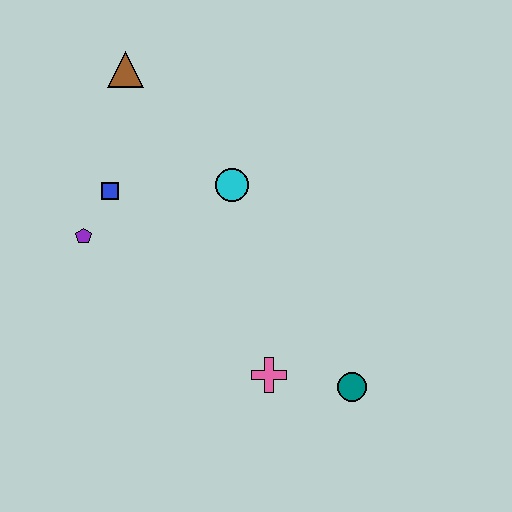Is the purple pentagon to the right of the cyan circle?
No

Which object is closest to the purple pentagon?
The blue square is closest to the purple pentagon.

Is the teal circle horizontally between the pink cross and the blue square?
No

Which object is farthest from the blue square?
The teal circle is farthest from the blue square.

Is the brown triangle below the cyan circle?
No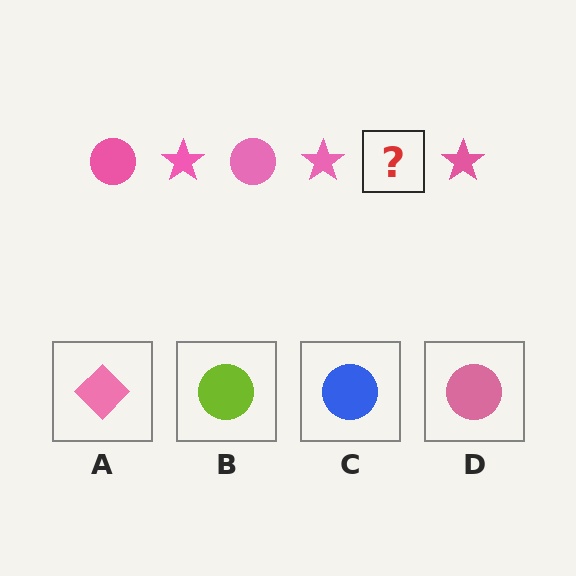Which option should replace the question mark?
Option D.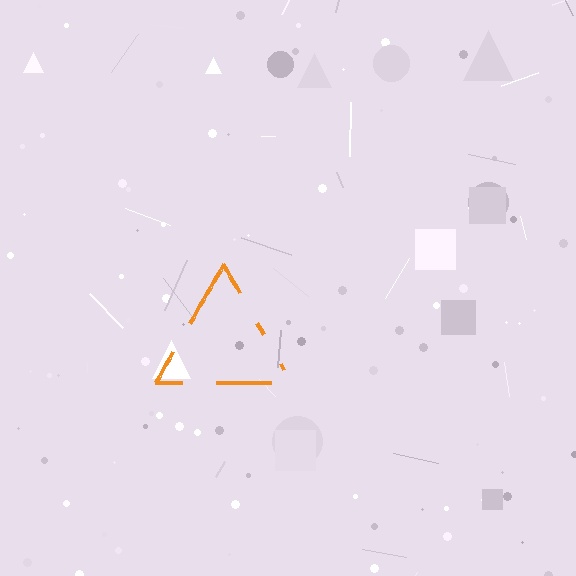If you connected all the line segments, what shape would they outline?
They would outline a triangle.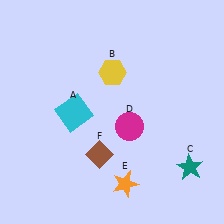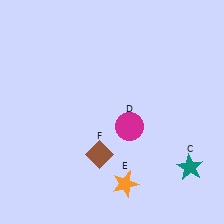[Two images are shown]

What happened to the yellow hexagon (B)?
The yellow hexagon (B) was removed in Image 2. It was in the top-right area of Image 1.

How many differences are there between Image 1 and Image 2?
There are 2 differences between the two images.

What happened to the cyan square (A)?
The cyan square (A) was removed in Image 2. It was in the bottom-left area of Image 1.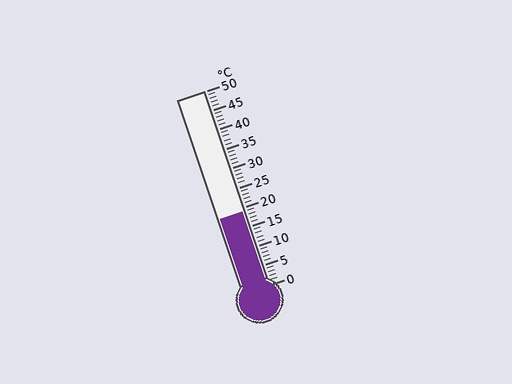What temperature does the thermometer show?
The thermometer shows approximately 19°C.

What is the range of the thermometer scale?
The thermometer scale ranges from 0°C to 50°C.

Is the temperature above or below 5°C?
The temperature is above 5°C.